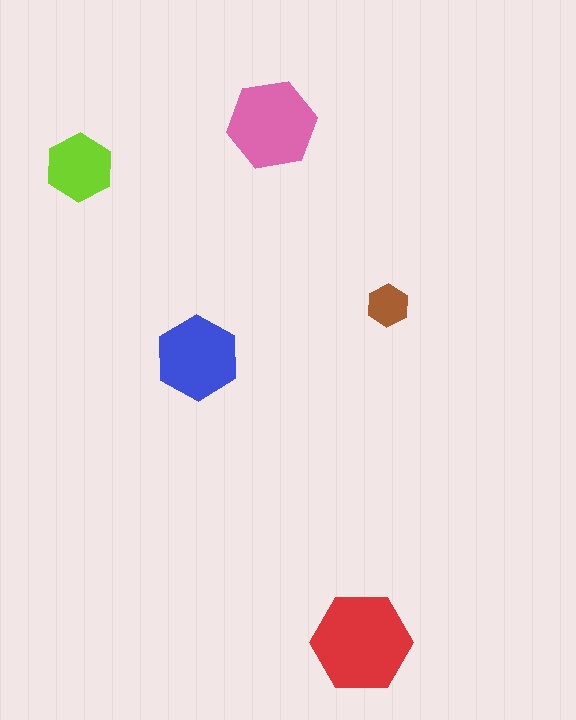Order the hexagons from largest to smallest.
the red one, the pink one, the blue one, the lime one, the brown one.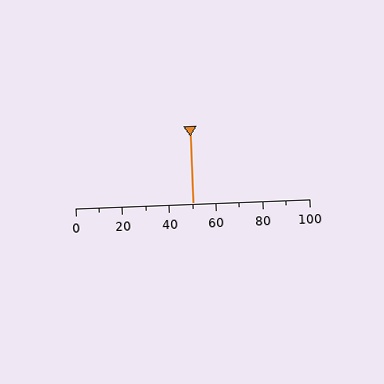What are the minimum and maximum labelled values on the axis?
The axis runs from 0 to 100.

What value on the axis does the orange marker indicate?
The marker indicates approximately 50.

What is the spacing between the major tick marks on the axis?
The major ticks are spaced 20 apart.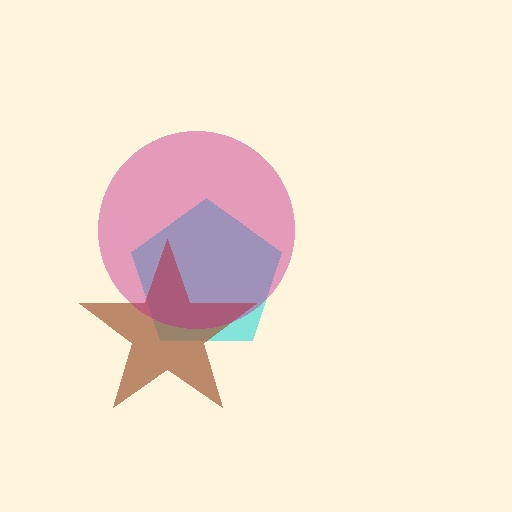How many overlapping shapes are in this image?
There are 3 overlapping shapes in the image.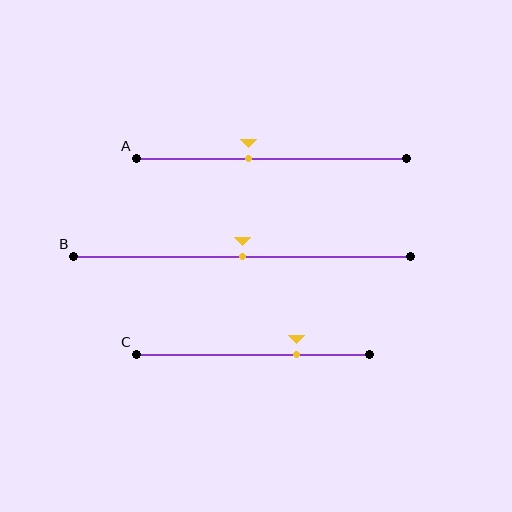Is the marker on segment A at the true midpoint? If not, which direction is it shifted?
No, the marker on segment A is shifted to the left by about 8% of the segment length.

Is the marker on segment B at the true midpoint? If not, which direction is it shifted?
Yes, the marker on segment B is at the true midpoint.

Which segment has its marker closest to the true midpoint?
Segment B has its marker closest to the true midpoint.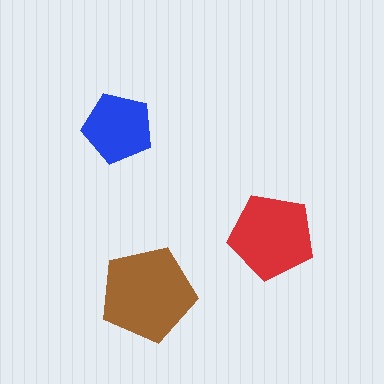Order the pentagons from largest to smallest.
the brown one, the red one, the blue one.